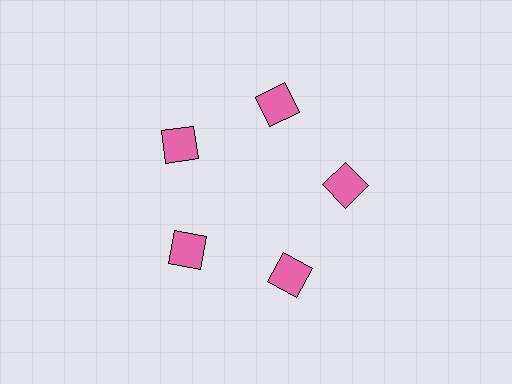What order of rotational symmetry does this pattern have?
This pattern has 5-fold rotational symmetry.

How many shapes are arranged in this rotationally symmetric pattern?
There are 5 shapes, arranged in 5 groups of 1.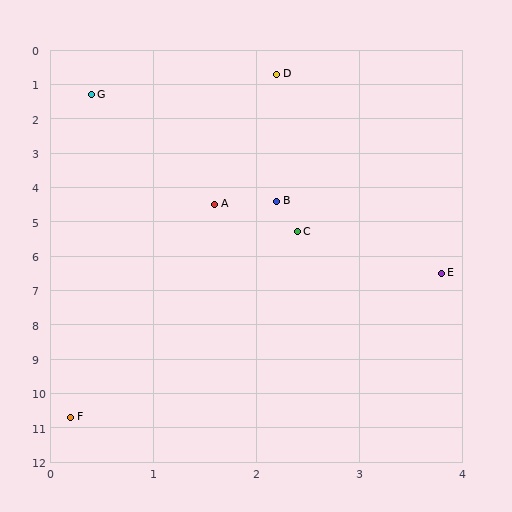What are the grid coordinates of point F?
Point F is at approximately (0.2, 10.7).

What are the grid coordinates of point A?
Point A is at approximately (1.6, 4.5).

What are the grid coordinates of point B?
Point B is at approximately (2.2, 4.4).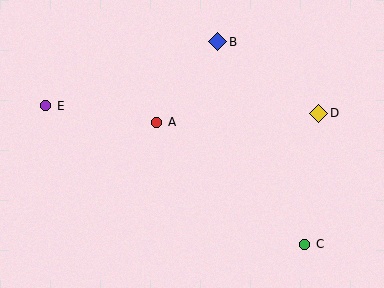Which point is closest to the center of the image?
Point A at (157, 122) is closest to the center.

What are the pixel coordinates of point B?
Point B is at (218, 42).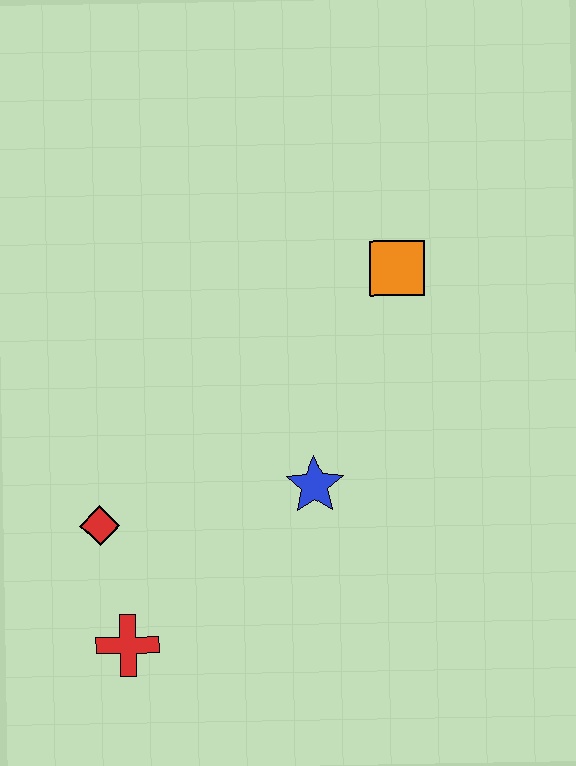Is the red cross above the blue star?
No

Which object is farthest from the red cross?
The orange square is farthest from the red cross.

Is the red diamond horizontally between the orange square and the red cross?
No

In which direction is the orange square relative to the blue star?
The orange square is above the blue star.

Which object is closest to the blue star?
The red diamond is closest to the blue star.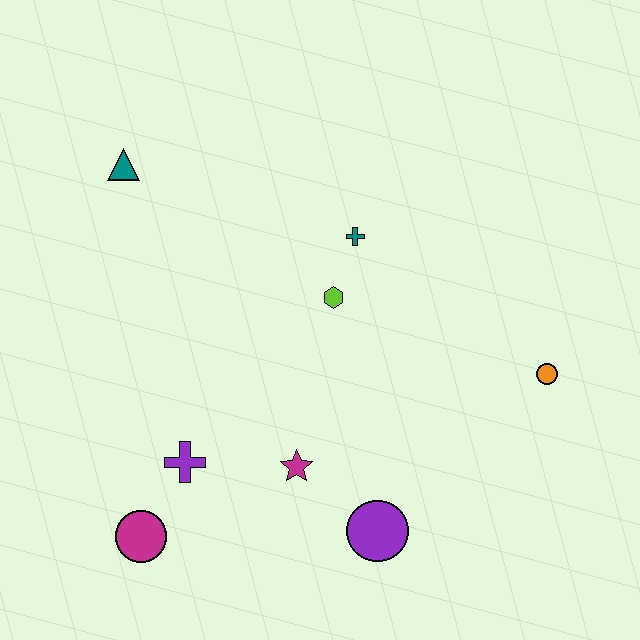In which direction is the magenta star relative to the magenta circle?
The magenta star is to the right of the magenta circle.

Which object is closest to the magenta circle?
The purple cross is closest to the magenta circle.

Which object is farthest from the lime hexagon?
The magenta circle is farthest from the lime hexagon.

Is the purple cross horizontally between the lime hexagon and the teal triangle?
Yes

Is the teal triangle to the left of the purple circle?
Yes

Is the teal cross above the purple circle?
Yes